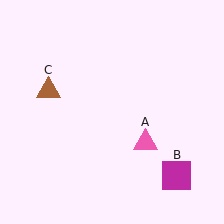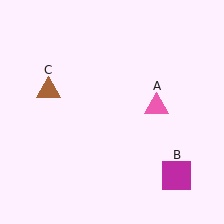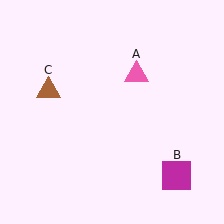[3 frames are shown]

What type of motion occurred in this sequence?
The pink triangle (object A) rotated counterclockwise around the center of the scene.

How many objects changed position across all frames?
1 object changed position: pink triangle (object A).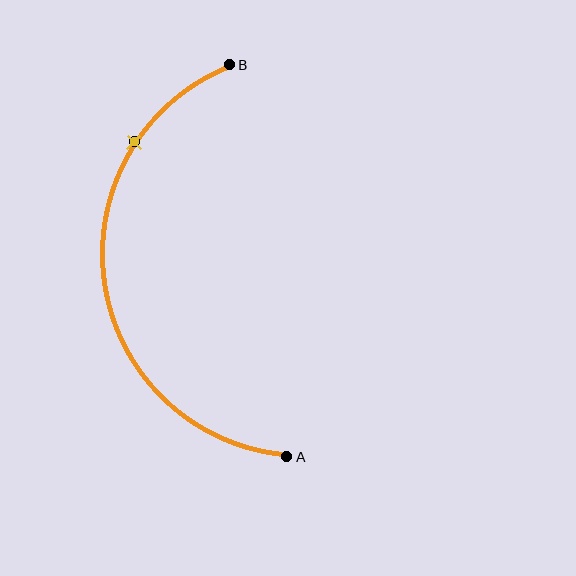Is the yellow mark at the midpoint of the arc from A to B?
No. The yellow mark lies on the arc but is closer to endpoint B. The arc midpoint would be at the point on the curve equidistant along the arc from both A and B.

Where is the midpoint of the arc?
The arc midpoint is the point on the curve farthest from the straight line joining A and B. It sits to the left of that line.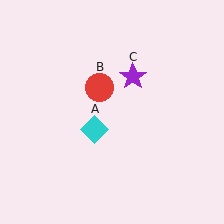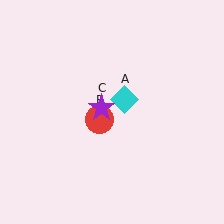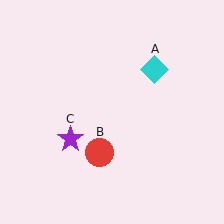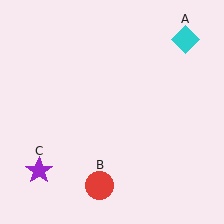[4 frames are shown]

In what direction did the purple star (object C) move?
The purple star (object C) moved down and to the left.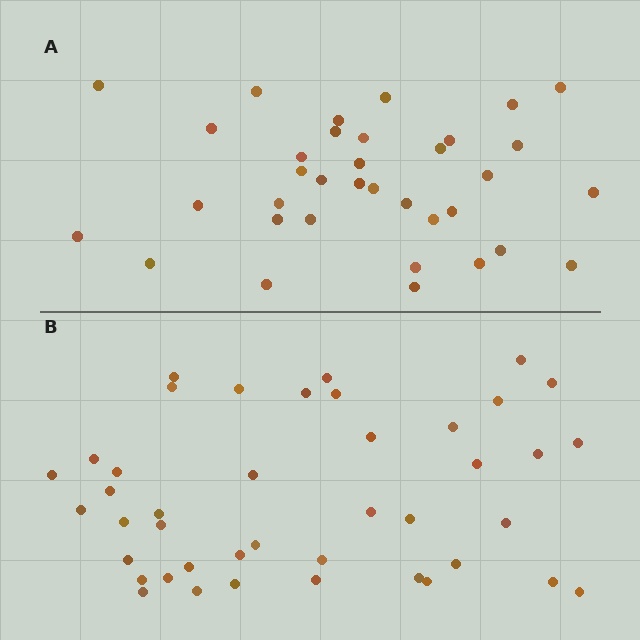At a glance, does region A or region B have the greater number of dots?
Region B (the bottom region) has more dots.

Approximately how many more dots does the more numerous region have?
Region B has roughly 8 or so more dots than region A.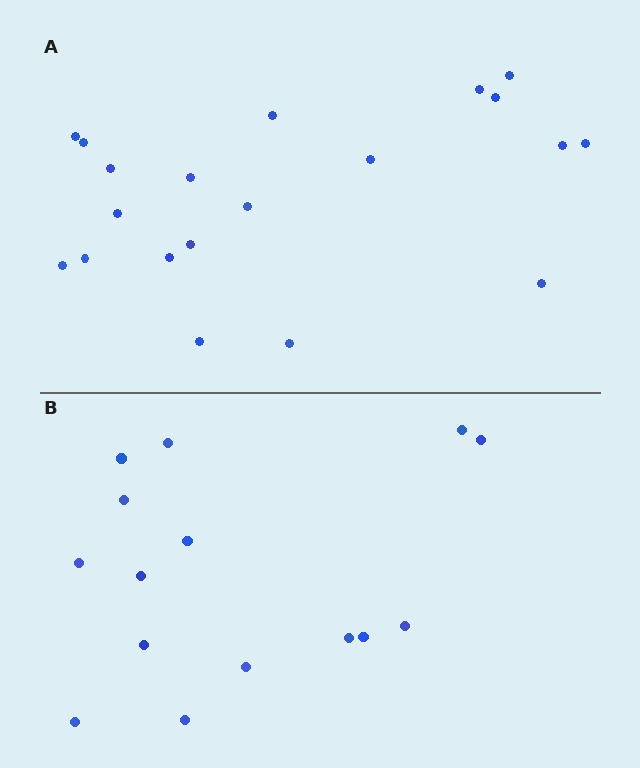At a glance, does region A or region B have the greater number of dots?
Region A (the top region) has more dots.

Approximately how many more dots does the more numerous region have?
Region A has about 5 more dots than region B.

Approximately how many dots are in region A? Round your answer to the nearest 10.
About 20 dots.